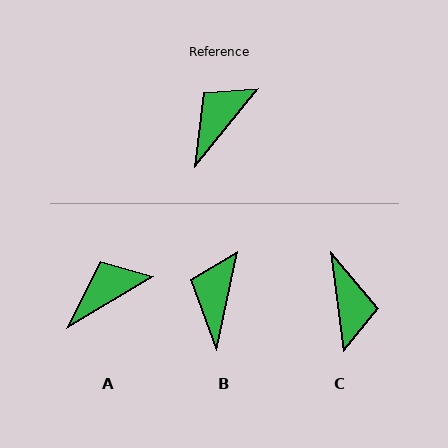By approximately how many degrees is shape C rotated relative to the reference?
Approximately 134 degrees clockwise.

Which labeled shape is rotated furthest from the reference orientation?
C, about 134 degrees away.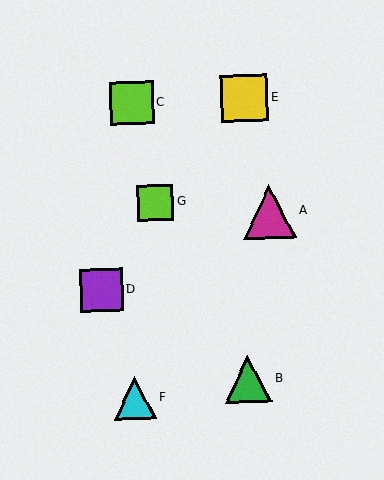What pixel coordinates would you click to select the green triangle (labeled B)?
Click at (248, 379) to select the green triangle B.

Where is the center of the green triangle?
The center of the green triangle is at (248, 379).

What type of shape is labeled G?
Shape G is a lime square.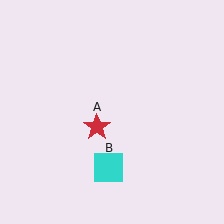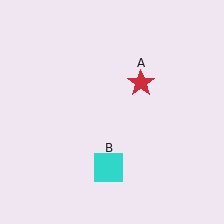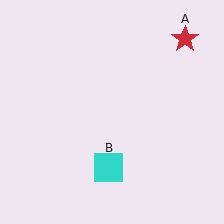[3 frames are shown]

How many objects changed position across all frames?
1 object changed position: red star (object A).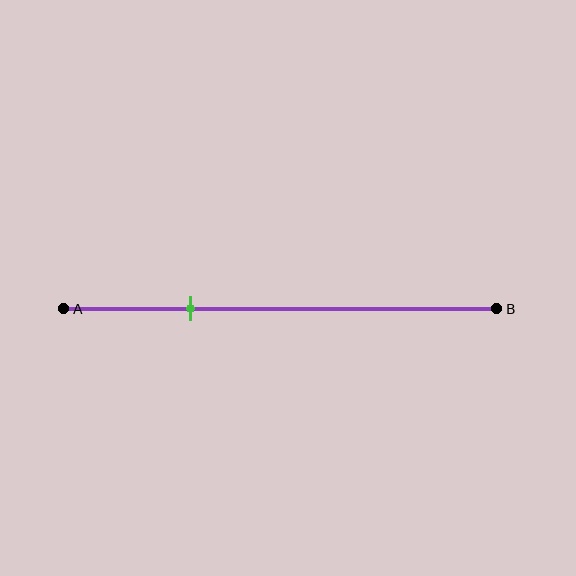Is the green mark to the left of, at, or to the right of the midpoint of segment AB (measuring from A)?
The green mark is to the left of the midpoint of segment AB.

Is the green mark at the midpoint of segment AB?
No, the mark is at about 30% from A, not at the 50% midpoint.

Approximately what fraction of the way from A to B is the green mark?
The green mark is approximately 30% of the way from A to B.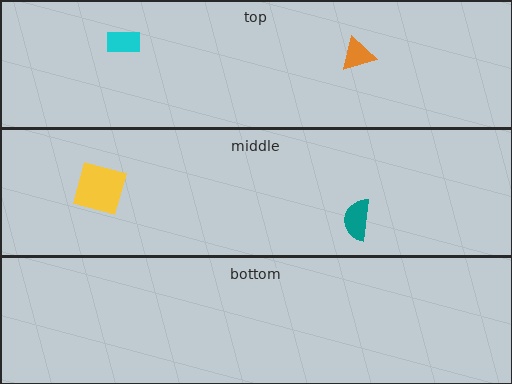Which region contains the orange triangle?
The top region.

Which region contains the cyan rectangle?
The top region.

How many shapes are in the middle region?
2.